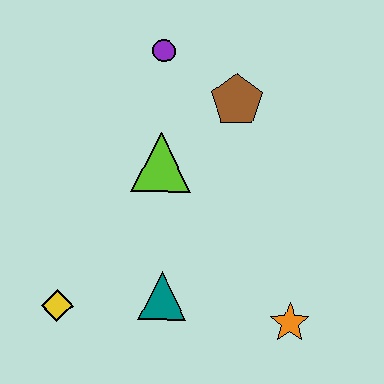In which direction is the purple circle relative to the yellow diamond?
The purple circle is above the yellow diamond.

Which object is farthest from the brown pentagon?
The yellow diamond is farthest from the brown pentagon.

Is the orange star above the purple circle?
No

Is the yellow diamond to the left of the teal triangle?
Yes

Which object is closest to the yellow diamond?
The teal triangle is closest to the yellow diamond.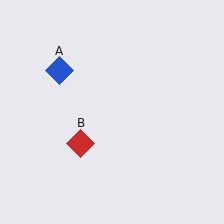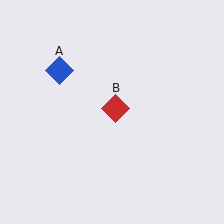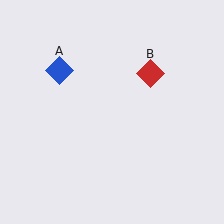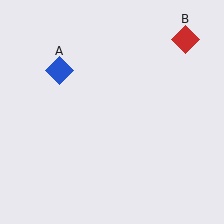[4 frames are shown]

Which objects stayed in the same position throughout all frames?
Blue diamond (object A) remained stationary.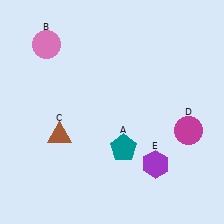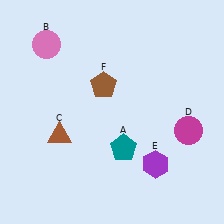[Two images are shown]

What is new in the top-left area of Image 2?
A brown pentagon (F) was added in the top-left area of Image 2.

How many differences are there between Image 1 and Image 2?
There is 1 difference between the two images.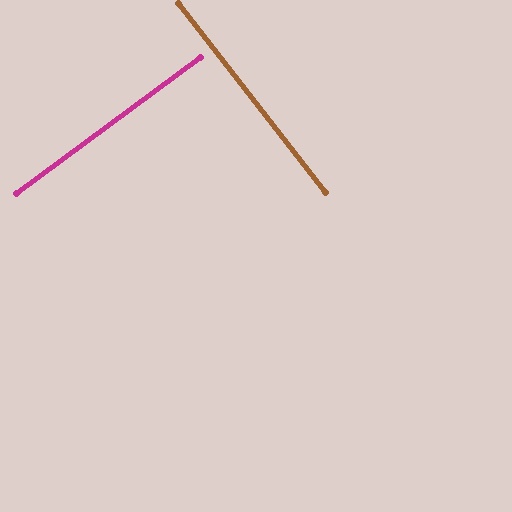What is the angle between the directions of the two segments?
Approximately 89 degrees.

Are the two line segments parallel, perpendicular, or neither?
Perpendicular — they meet at approximately 89°.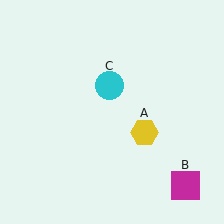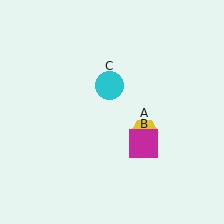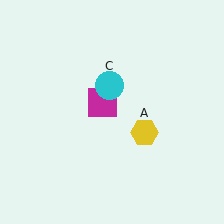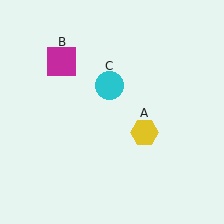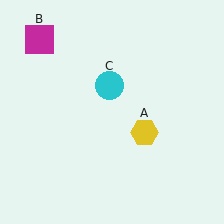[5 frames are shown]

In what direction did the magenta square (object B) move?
The magenta square (object B) moved up and to the left.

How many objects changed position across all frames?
1 object changed position: magenta square (object B).